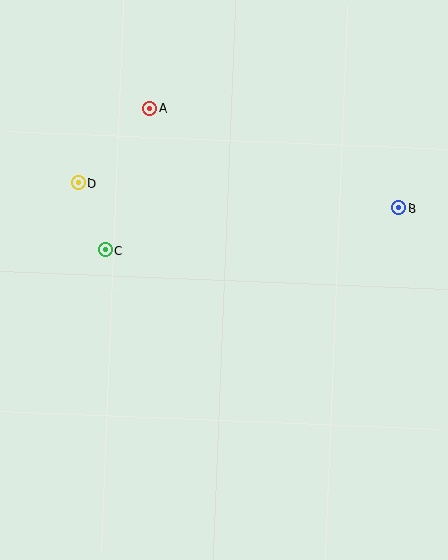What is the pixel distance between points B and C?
The distance between B and C is 297 pixels.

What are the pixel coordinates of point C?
Point C is at (105, 250).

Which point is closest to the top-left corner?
Point A is closest to the top-left corner.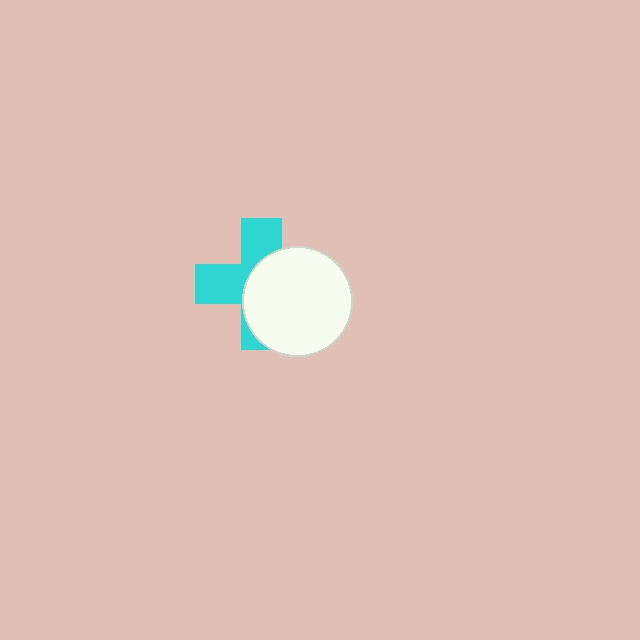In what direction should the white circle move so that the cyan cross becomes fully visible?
The white circle should move right. That is the shortest direction to clear the overlap and leave the cyan cross fully visible.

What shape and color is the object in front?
The object in front is a white circle.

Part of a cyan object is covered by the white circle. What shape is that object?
It is a cross.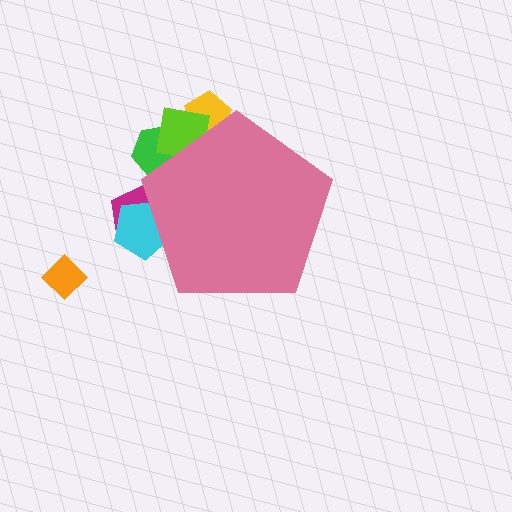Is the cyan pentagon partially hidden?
Yes, the cyan pentagon is partially hidden behind the pink pentagon.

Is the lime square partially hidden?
Yes, the lime square is partially hidden behind the pink pentagon.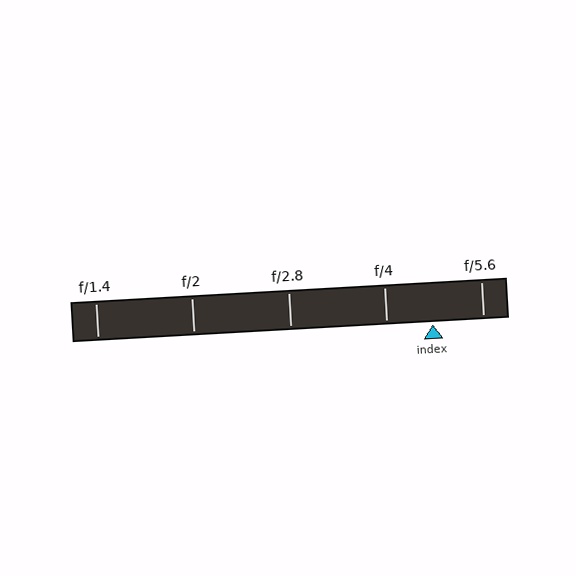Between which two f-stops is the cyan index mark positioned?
The index mark is between f/4 and f/5.6.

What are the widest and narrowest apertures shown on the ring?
The widest aperture shown is f/1.4 and the narrowest is f/5.6.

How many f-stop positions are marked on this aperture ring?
There are 5 f-stop positions marked.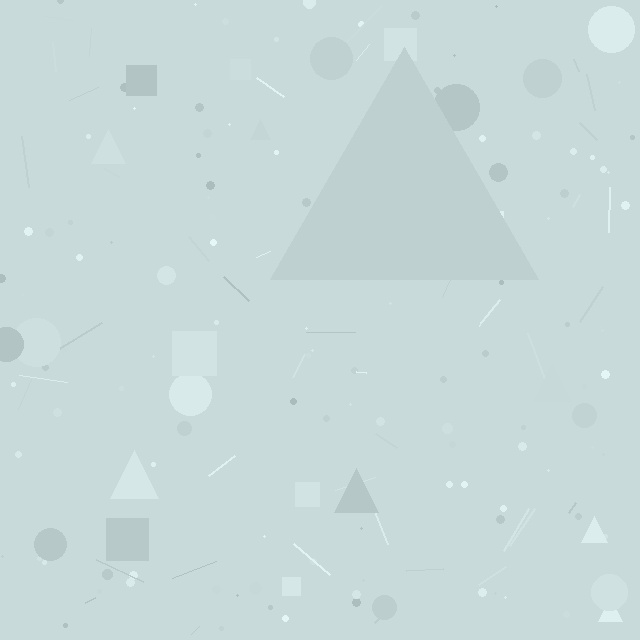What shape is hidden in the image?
A triangle is hidden in the image.